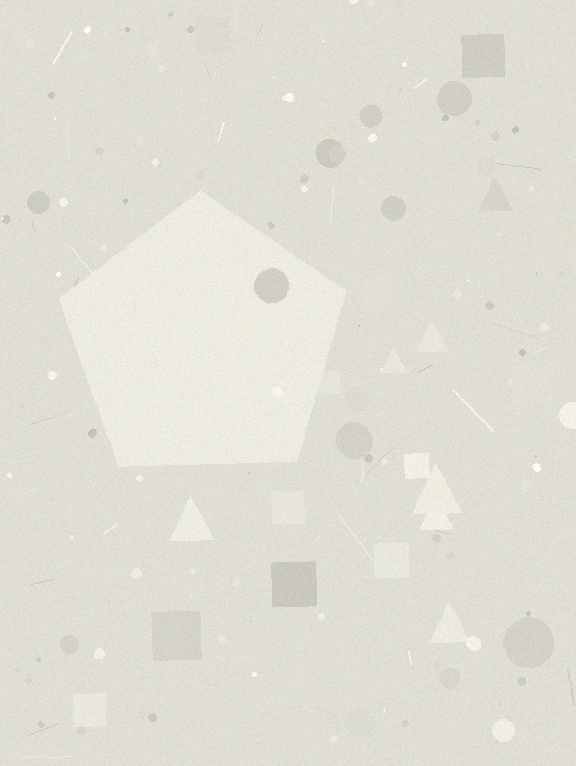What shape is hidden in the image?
A pentagon is hidden in the image.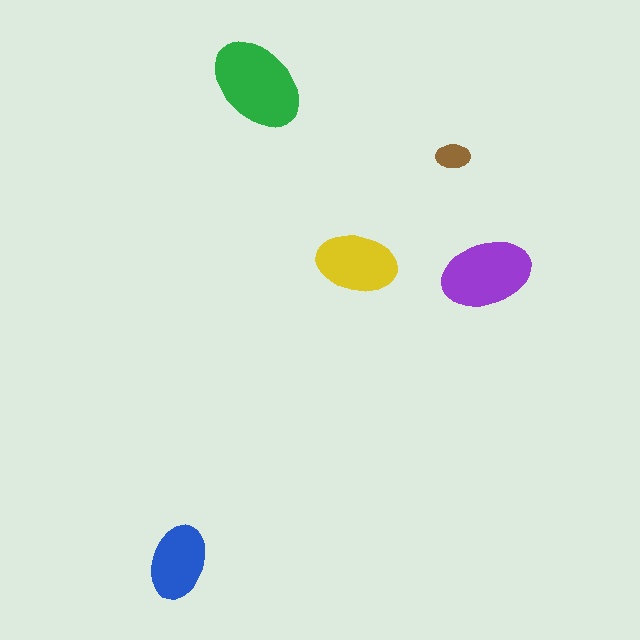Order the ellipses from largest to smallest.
the green one, the purple one, the yellow one, the blue one, the brown one.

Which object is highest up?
The green ellipse is topmost.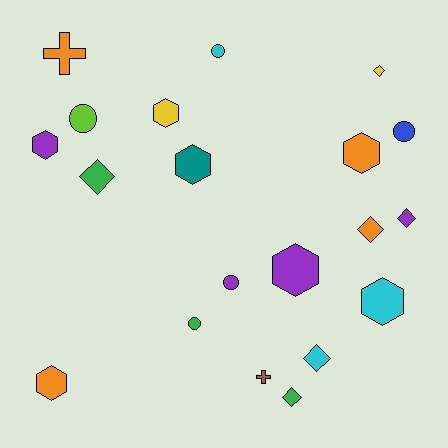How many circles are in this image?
There are 5 circles.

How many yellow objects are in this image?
There are 2 yellow objects.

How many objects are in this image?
There are 20 objects.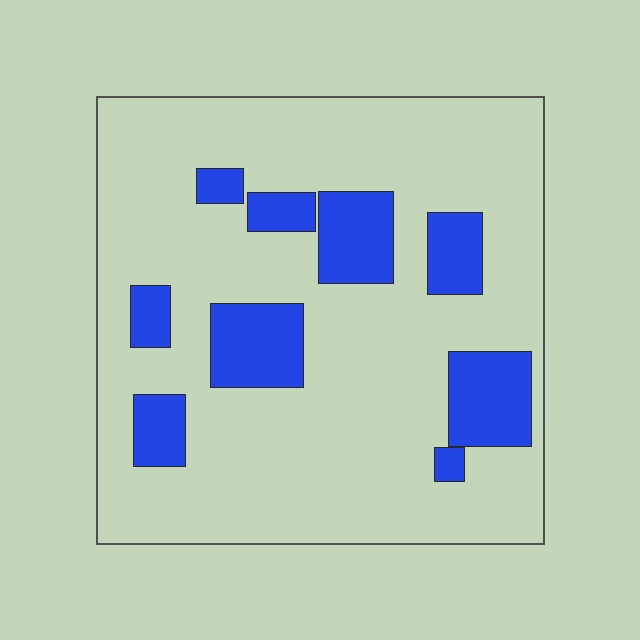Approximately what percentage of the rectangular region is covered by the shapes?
Approximately 20%.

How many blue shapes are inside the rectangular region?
9.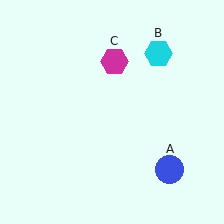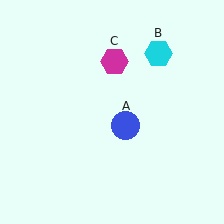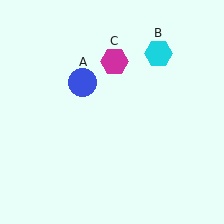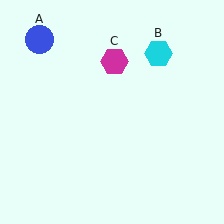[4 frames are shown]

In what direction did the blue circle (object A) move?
The blue circle (object A) moved up and to the left.